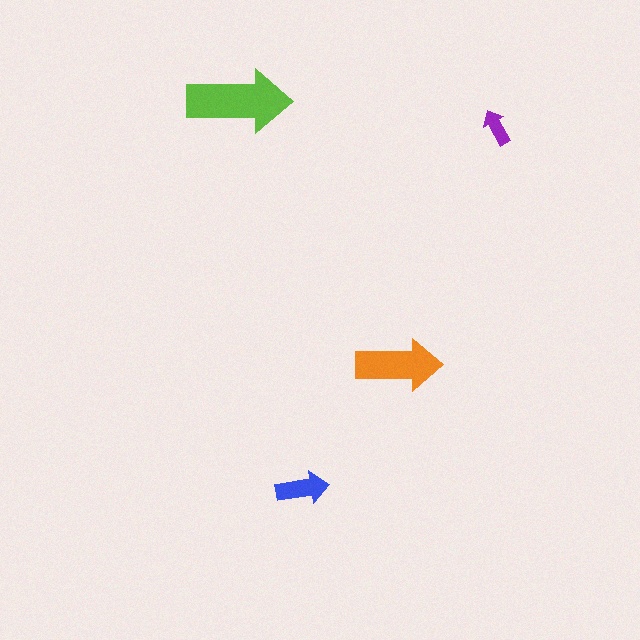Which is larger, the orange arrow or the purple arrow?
The orange one.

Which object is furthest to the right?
The purple arrow is rightmost.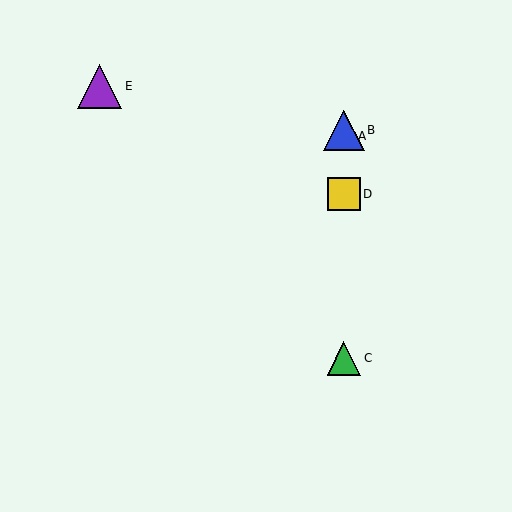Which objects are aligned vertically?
Objects A, B, C, D are aligned vertically.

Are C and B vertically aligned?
Yes, both are at x≈344.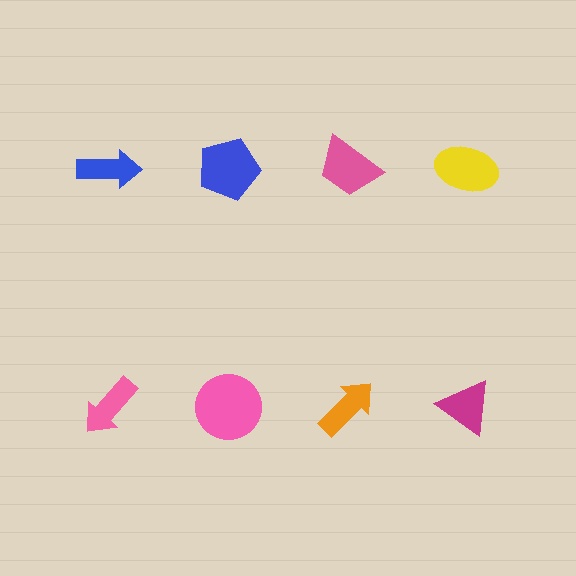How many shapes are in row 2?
4 shapes.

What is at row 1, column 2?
A blue pentagon.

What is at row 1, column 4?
A yellow ellipse.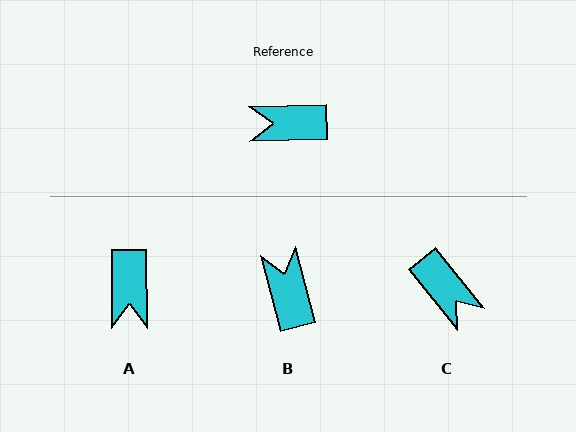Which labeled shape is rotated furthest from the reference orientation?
C, about 127 degrees away.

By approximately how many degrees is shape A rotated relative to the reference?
Approximately 89 degrees counter-clockwise.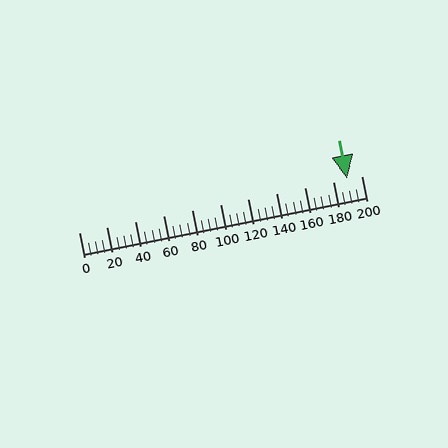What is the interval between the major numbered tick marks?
The major tick marks are spaced 20 units apart.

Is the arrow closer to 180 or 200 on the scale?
The arrow is closer to 200.